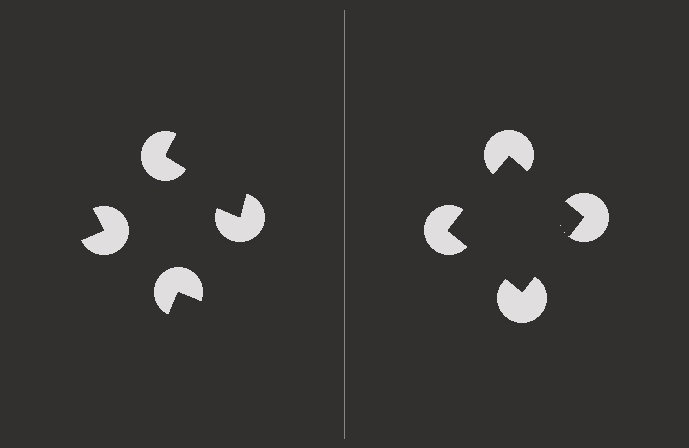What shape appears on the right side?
An illusory square.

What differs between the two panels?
The pac-man discs are positioned identically on both sides; only the wedge orientations differ. On the right they align to a square; on the left they are misaligned.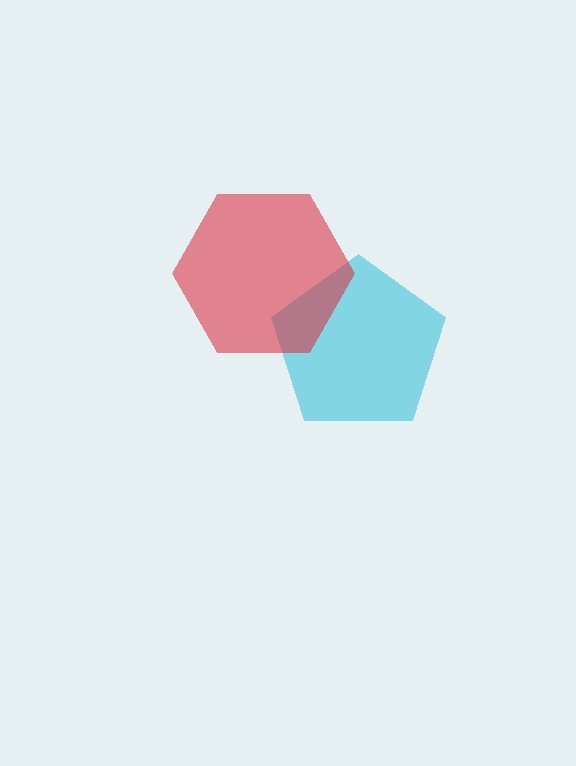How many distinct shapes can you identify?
There are 2 distinct shapes: a cyan pentagon, a red hexagon.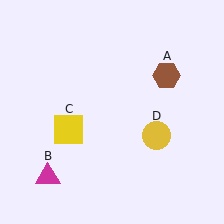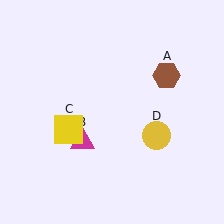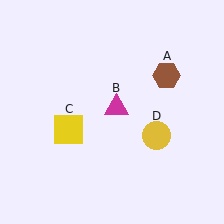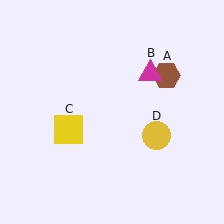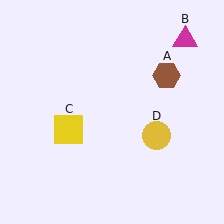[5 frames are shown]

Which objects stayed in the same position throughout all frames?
Brown hexagon (object A) and yellow square (object C) and yellow circle (object D) remained stationary.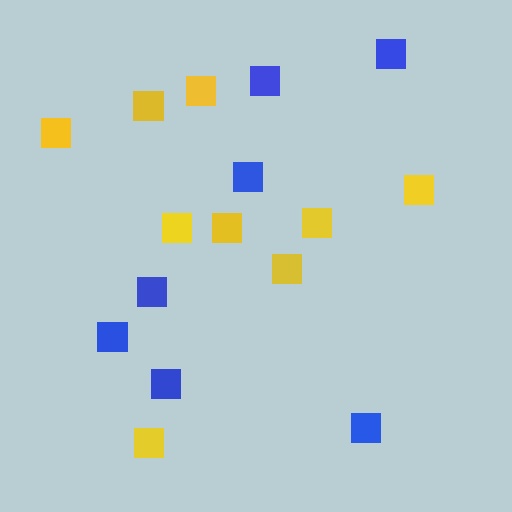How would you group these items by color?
There are 2 groups: one group of yellow squares (9) and one group of blue squares (7).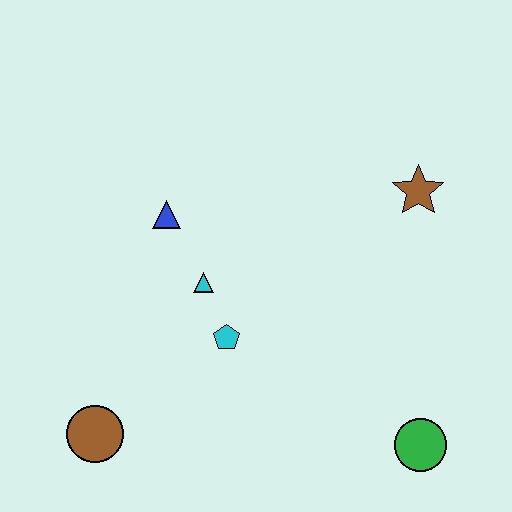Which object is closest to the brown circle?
The cyan pentagon is closest to the brown circle.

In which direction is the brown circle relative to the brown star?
The brown circle is to the left of the brown star.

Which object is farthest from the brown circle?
The brown star is farthest from the brown circle.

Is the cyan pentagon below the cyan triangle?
Yes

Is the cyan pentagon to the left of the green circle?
Yes